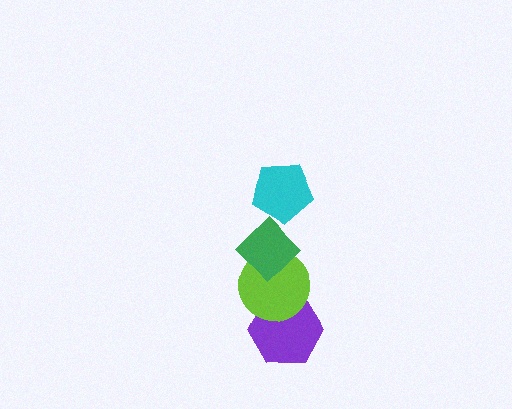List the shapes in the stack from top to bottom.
From top to bottom: the cyan pentagon, the green diamond, the lime circle, the purple hexagon.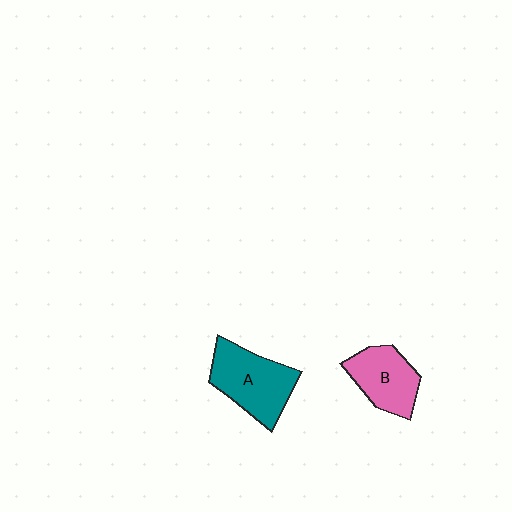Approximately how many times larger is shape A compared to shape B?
Approximately 1.3 times.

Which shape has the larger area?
Shape A (teal).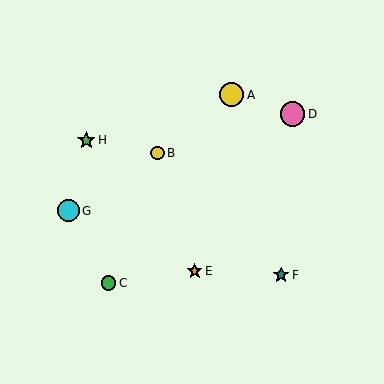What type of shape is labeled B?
Shape B is a yellow circle.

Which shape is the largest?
The pink circle (labeled D) is the largest.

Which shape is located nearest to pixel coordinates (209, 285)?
The orange star (labeled E) at (195, 271) is nearest to that location.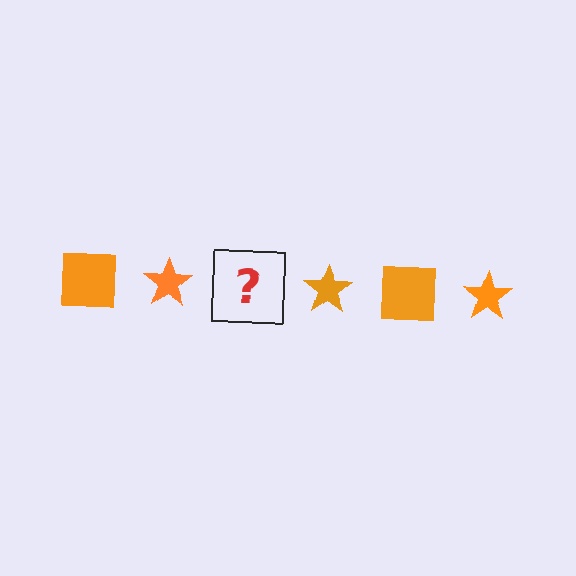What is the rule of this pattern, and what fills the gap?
The rule is that the pattern cycles through square, star shapes in orange. The gap should be filled with an orange square.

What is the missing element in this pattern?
The missing element is an orange square.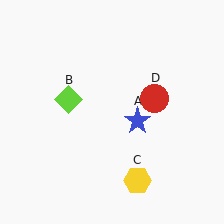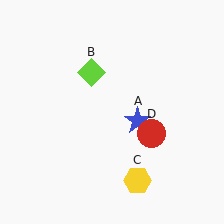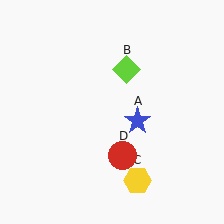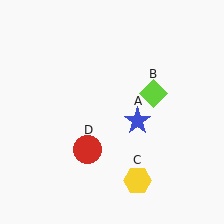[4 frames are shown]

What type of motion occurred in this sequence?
The lime diamond (object B), red circle (object D) rotated clockwise around the center of the scene.